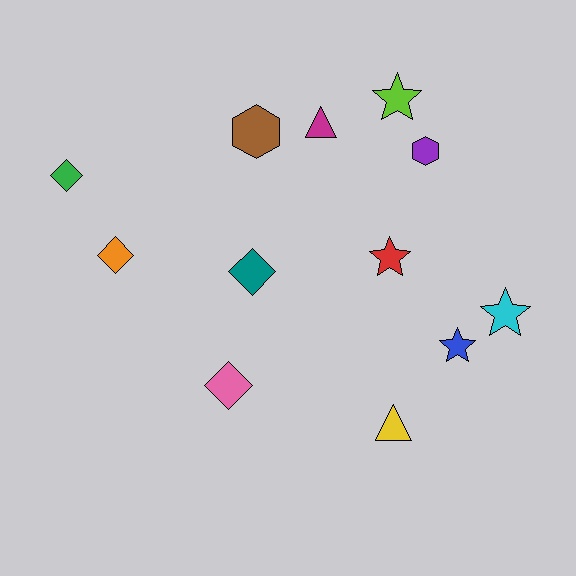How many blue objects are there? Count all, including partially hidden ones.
There is 1 blue object.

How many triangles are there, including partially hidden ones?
There are 2 triangles.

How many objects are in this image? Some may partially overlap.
There are 12 objects.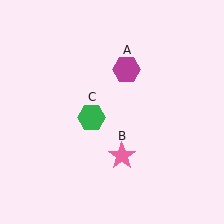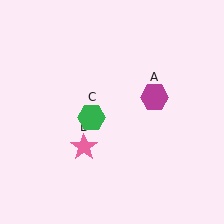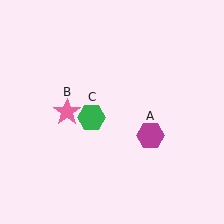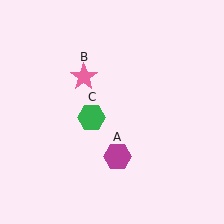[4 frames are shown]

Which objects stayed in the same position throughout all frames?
Green hexagon (object C) remained stationary.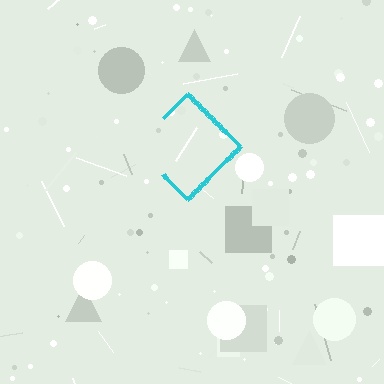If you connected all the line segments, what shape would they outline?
They would outline a diamond.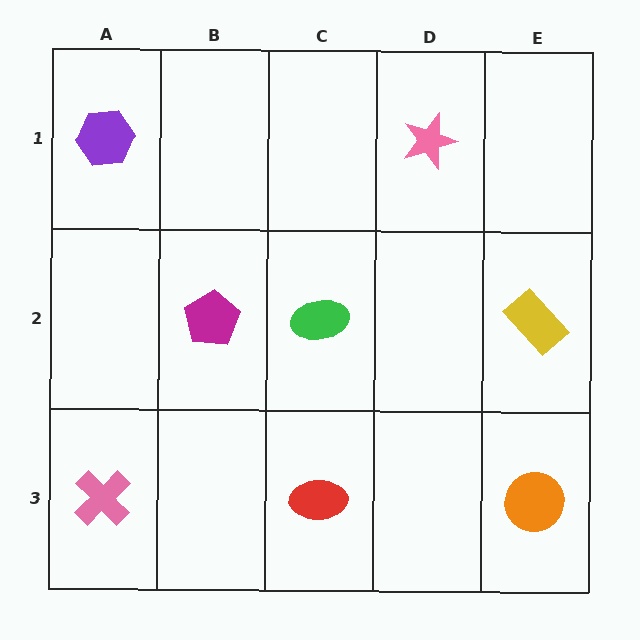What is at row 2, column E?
A yellow rectangle.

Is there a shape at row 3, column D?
No, that cell is empty.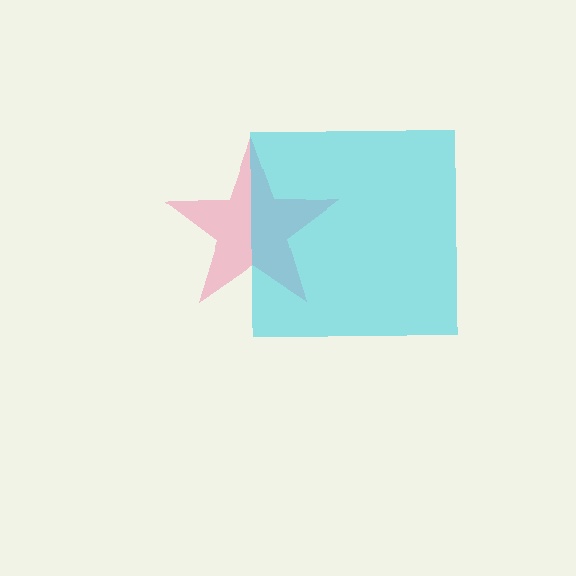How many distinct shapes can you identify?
There are 2 distinct shapes: a pink star, a cyan square.